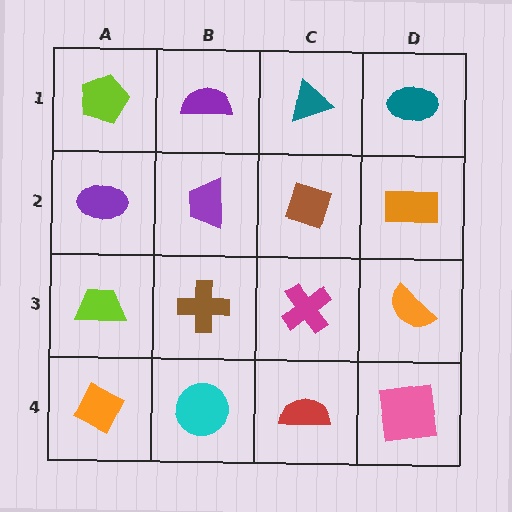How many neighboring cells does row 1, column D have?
2.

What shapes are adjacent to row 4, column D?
An orange semicircle (row 3, column D), a red semicircle (row 4, column C).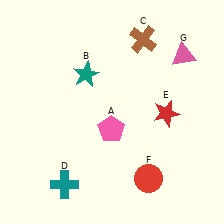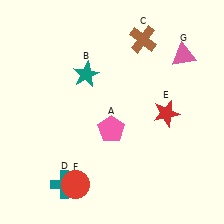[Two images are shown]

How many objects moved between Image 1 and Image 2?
1 object moved between the two images.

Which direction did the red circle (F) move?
The red circle (F) moved left.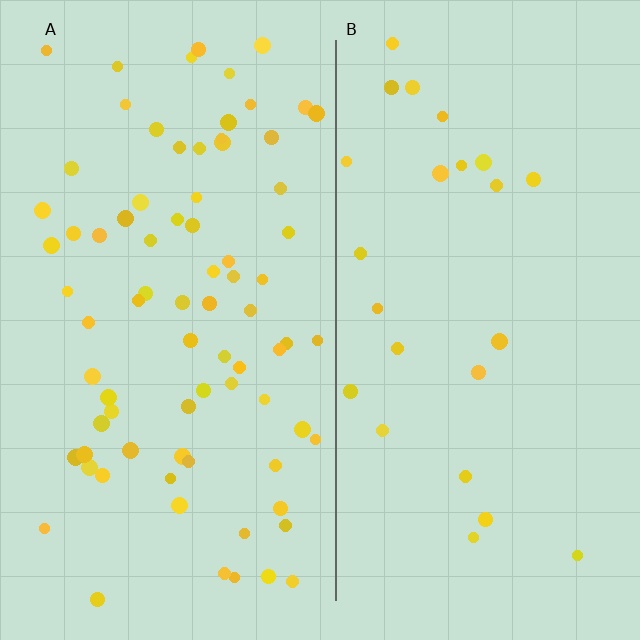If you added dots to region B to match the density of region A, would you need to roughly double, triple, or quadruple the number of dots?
Approximately triple.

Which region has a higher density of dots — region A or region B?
A (the left).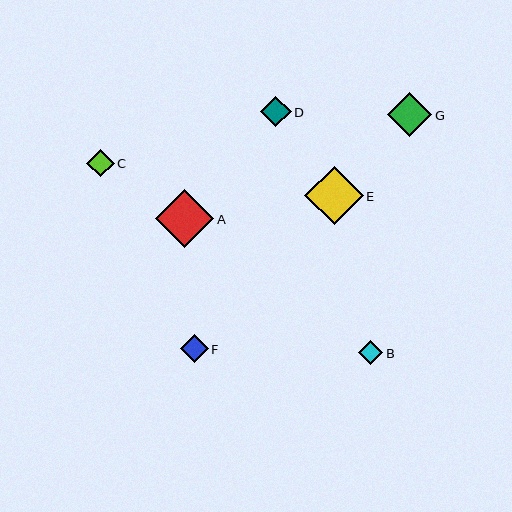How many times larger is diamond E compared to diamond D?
Diamond E is approximately 1.9 times the size of diamond D.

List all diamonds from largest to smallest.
From largest to smallest: E, A, G, D, F, C, B.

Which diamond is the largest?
Diamond E is the largest with a size of approximately 58 pixels.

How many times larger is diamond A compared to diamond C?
Diamond A is approximately 2.1 times the size of diamond C.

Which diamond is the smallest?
Diamond B is the smallest with a size of approximately 24 pixels.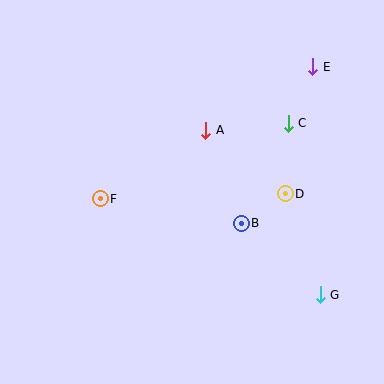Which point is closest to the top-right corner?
Point E is closest to the top-right corner.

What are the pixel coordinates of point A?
Point A is at (206, 130).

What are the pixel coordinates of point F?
Point F is at (100, 199).